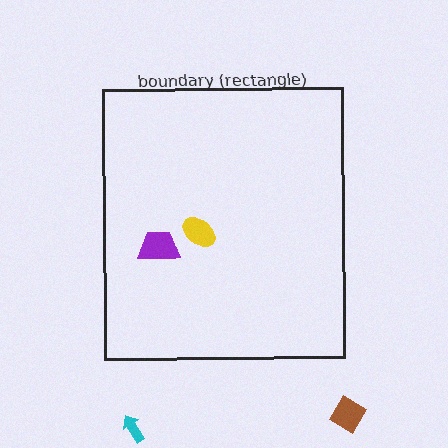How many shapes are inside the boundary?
2 inside, 2 outside.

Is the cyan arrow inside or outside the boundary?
Outside.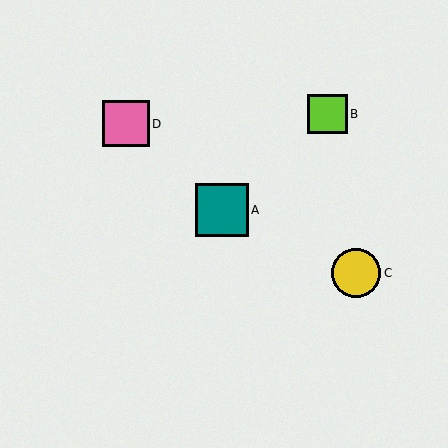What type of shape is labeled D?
Shape D is a pink square.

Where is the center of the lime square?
The center of the lime square is at (327, 114).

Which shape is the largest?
The teal square (labeled A) is the largest.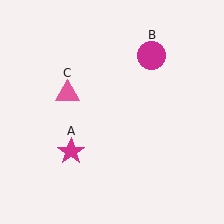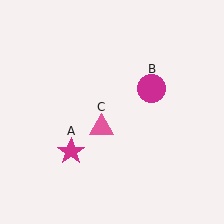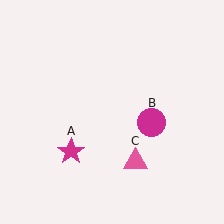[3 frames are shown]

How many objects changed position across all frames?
2 objects changed position: magenta circle (object B), pink triangle (object C).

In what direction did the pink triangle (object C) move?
The pink triangle (object C) moved down and to the right.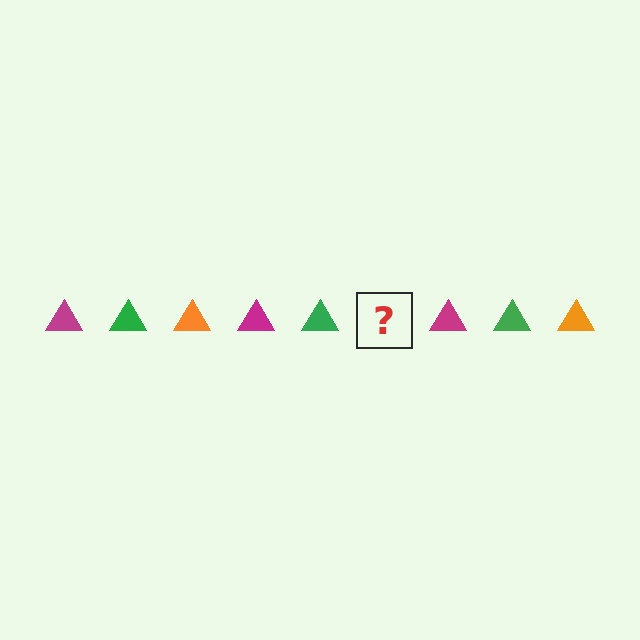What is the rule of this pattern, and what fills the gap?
The rule is that the pattern cycles through magenta, green, orange triangles. The gap should be filled with an orange triangle.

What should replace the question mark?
The question mark should be replaced with an orange triangle.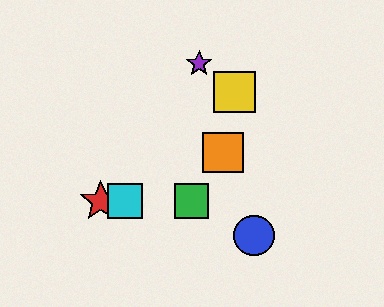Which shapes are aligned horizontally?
The red star, the green square, the cyan square are aligned horizontally.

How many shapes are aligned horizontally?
3 shapes (the red star, the green square, the cyan square) are aligned horizontally.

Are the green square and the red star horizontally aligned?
Yes, both are at y≈201.